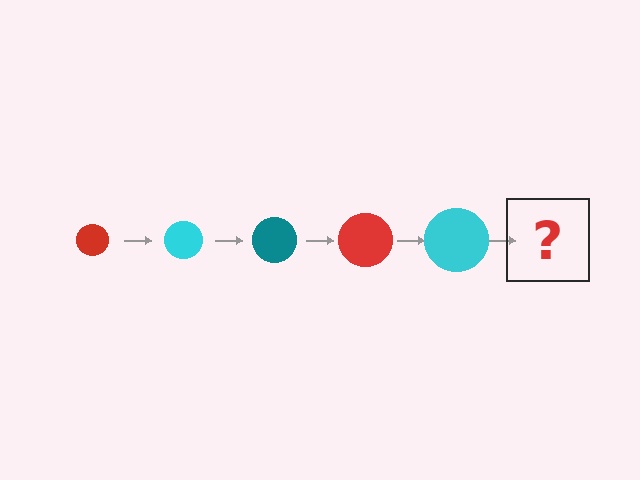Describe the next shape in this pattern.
It should be a teal circle, larger than the previous one.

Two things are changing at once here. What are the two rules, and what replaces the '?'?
The two rules are that the circle grows larger each step and the color cycles through red, cyan, and teal. The '?' should be a teal circle, larger than the previous one.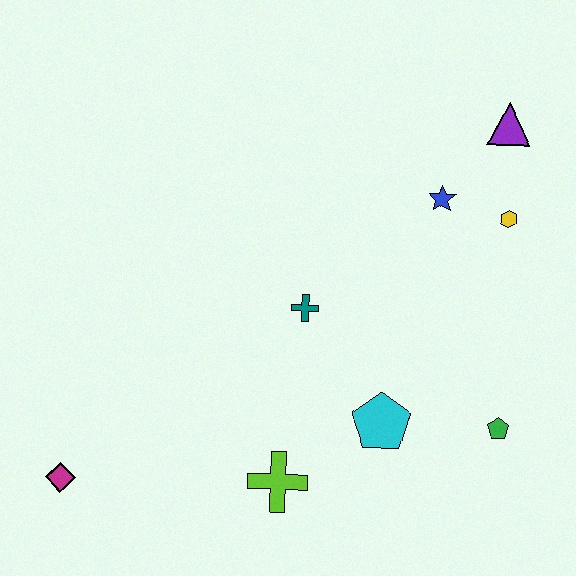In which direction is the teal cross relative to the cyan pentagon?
The teal cross is above the cyan pentagon.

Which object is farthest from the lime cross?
The purple triangle is farthest from the lime cross.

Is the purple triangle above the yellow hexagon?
Yes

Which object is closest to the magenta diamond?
The lime cross is closest to the magenta diamond.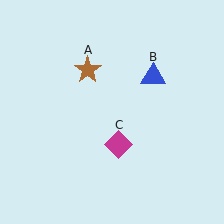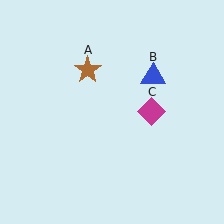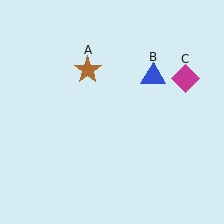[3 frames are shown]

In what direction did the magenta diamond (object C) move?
The magenta diamond (object C) moved up and to the right.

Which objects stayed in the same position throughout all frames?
Brown star (object A) and blue triangle (object B) remained stationary.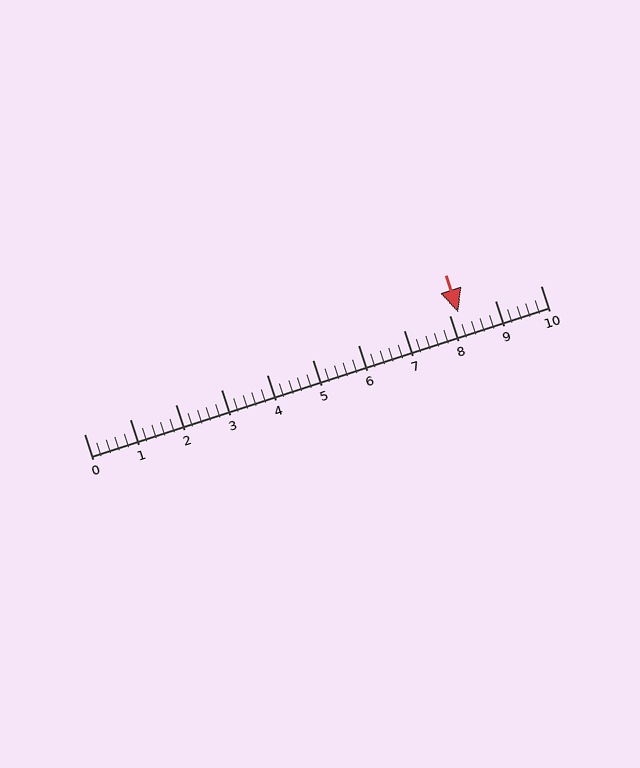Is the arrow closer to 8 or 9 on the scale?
The arrow is closer to 8.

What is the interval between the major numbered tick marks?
The major tick marks are spaced 1 units apart.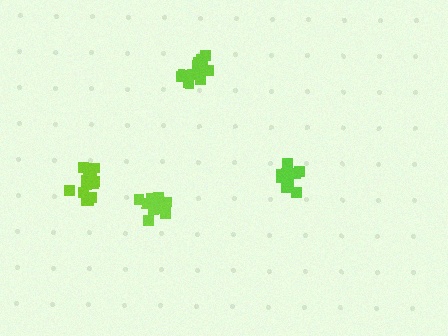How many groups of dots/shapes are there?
There are 4 groups.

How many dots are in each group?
Group 1: 12 dots, Group 2: 13 dots, Group 3: 11 dots, Group 4: 10 dots (46 total).